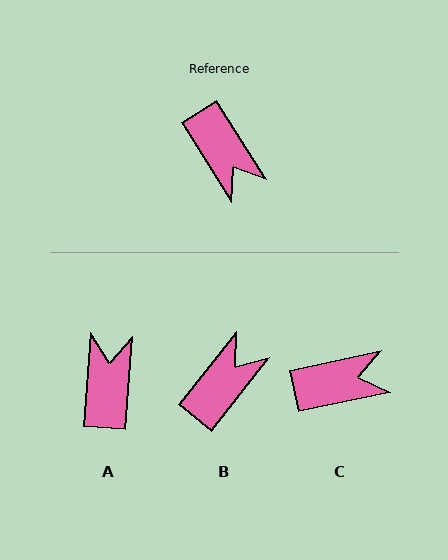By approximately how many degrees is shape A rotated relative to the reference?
Approximately 143 degrees counter-clockwise.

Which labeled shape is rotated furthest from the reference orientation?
A, about 143 degrees away.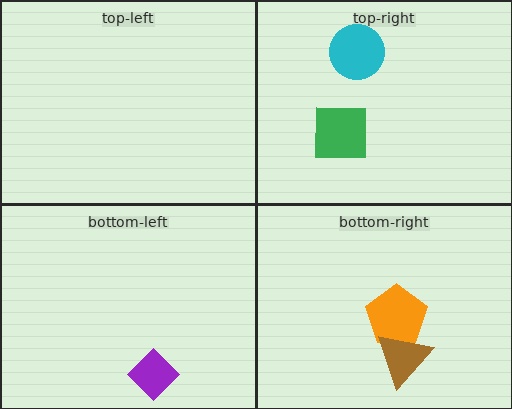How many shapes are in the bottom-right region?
2.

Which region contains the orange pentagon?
The bottom-right region.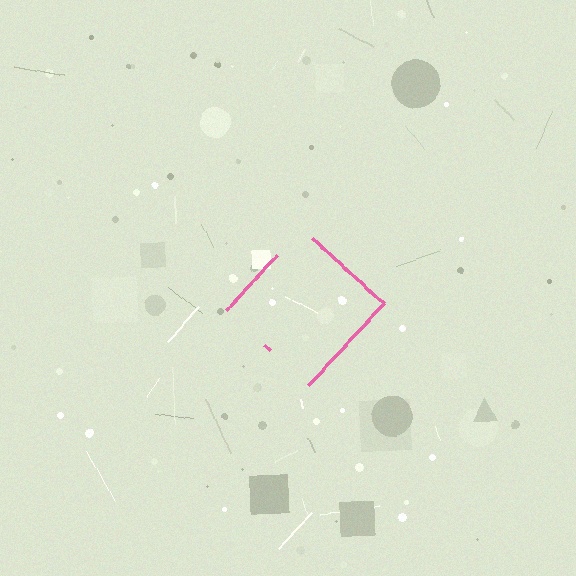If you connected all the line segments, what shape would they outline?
They would outline a diamond.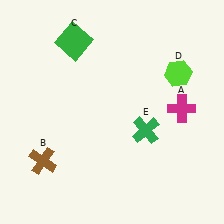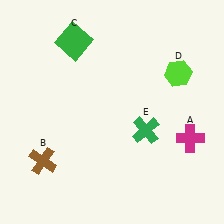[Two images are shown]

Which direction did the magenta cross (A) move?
The magenta cross (A) moved down.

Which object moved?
The magenta cross (A) moved down.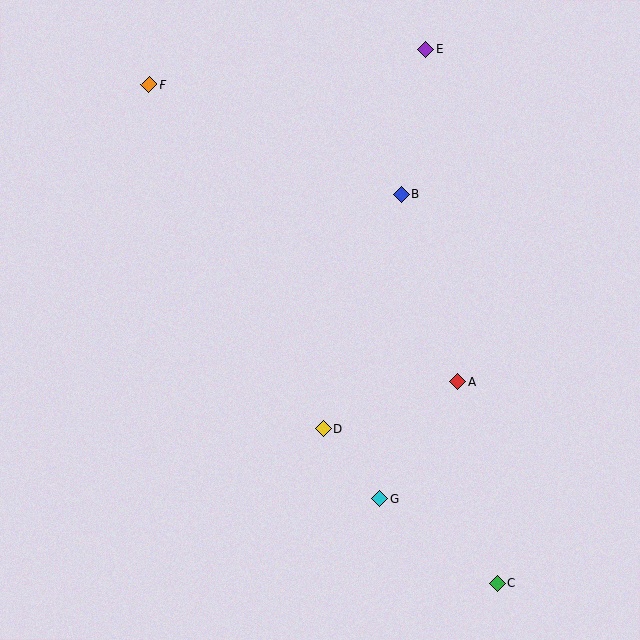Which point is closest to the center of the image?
Point D at (323, 429) is closest to the center.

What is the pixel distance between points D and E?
The distance between D and E is 393 pixels.